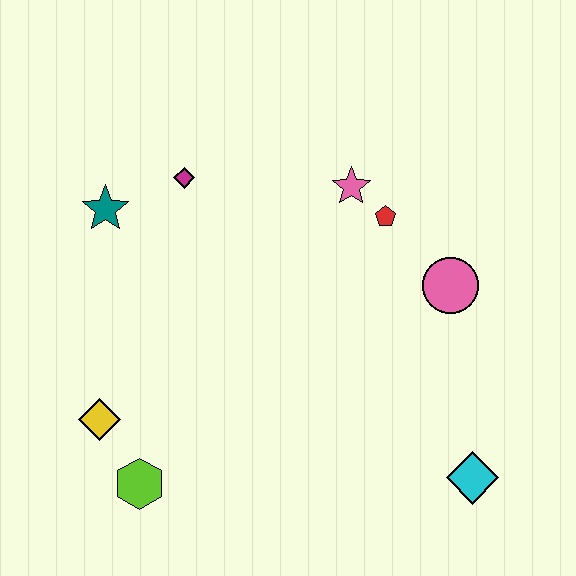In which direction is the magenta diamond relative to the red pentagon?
The magenta diamond is to the left of the red pentagon.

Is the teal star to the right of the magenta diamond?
No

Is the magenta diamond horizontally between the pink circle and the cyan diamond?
No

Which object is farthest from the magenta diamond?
The cyan diamond is farthest from the magenta diamond.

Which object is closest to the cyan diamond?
The pink circle is closest to the cyan diamond.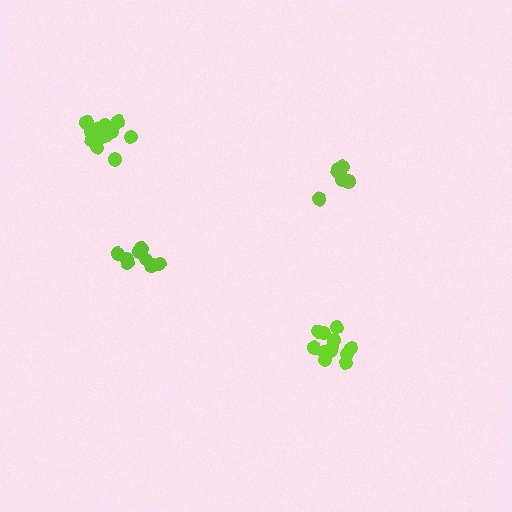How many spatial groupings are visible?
There are 4 spatial groupings.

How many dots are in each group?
Group 1: 8 dots, Group 2: 12 dots, Group 3: 13 dots, Group 4: 8 dots (41 total).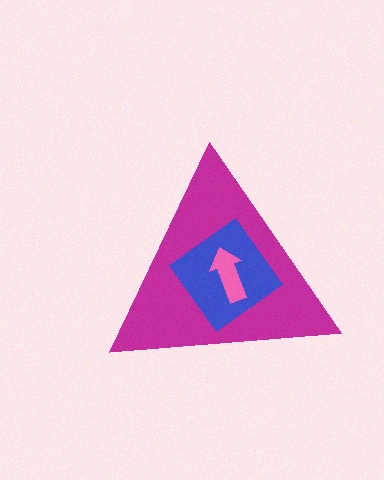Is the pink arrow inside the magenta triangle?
Yes.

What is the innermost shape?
The pink arrow.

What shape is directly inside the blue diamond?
The pink arrow.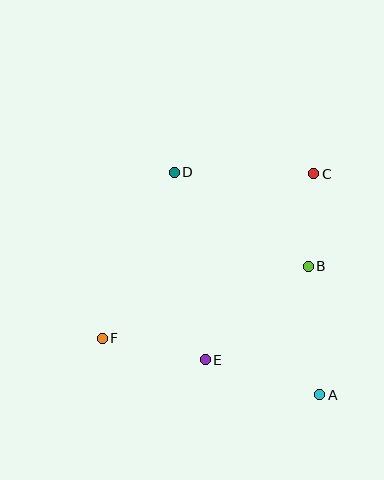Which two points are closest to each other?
Points B and C are closest to each other.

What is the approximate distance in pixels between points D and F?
The distance between D and F is approximately 181 pixels.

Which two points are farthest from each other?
Points C and F are farthest from each other.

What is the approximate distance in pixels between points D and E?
The distance between D and E is approximately 190 pixels.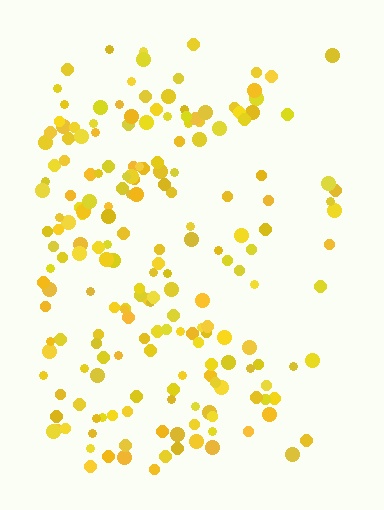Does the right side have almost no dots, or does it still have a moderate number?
Still a moderate number, just noticeably fewer than the left.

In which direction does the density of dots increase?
From right to left, with the left side densest.